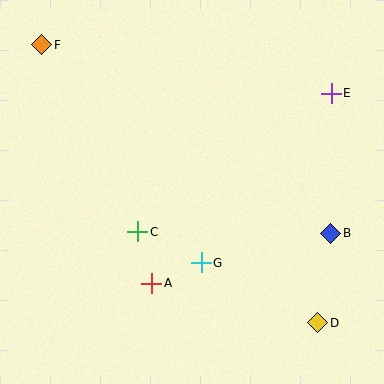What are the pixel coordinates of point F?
Point F is at (42, 45).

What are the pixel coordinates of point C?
Point C is at (138, 232).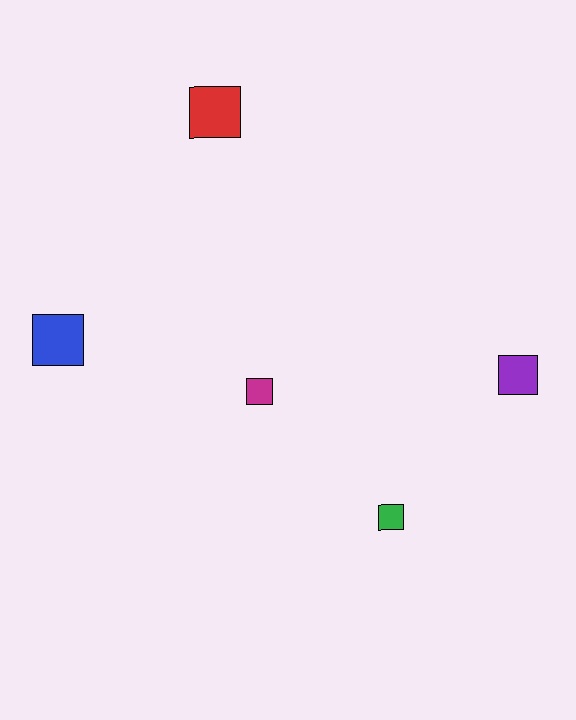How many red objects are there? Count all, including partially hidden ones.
There is 1 red object.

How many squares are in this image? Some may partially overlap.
There are 5 squares.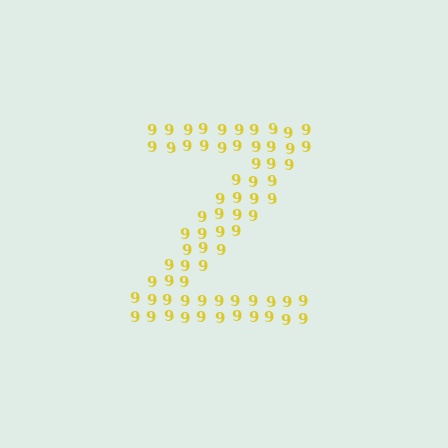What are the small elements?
The small elements are digit 9's.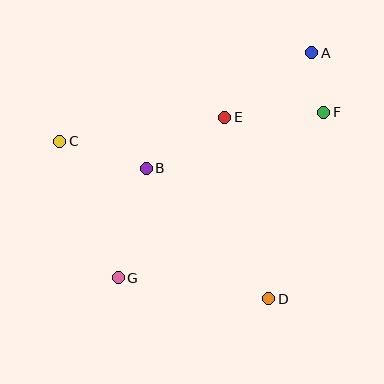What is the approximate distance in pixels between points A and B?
The distance between A and B is approximately 202 pixels.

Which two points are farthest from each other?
Points A and G are farthest from each other.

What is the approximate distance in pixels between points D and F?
The distance between D and F is approximately 195 pixels.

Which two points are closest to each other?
Points A and F are closest to each other.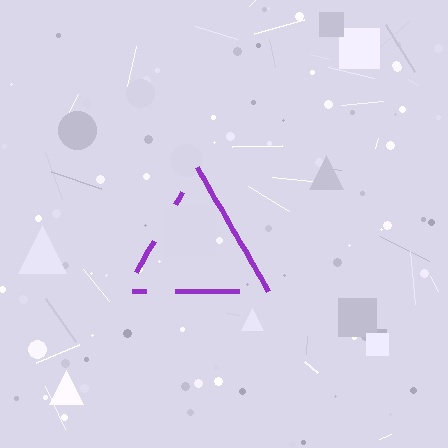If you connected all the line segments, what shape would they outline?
They would outline a triangle.